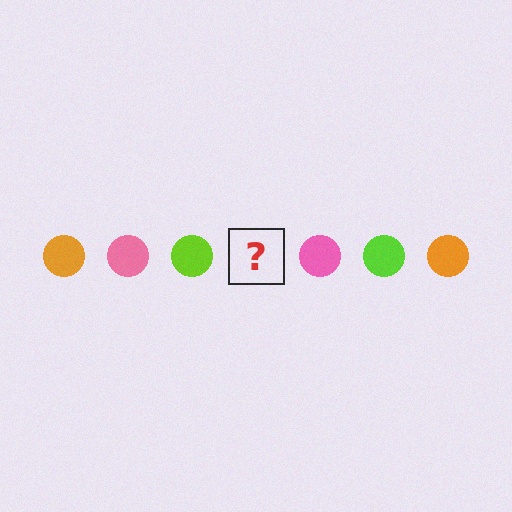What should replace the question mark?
The question mark should be replaced with an orange circle.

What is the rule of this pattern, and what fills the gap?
The rule is that the pattern cycles through orange, pink, lime circles. The gap should be filled with an orange circle.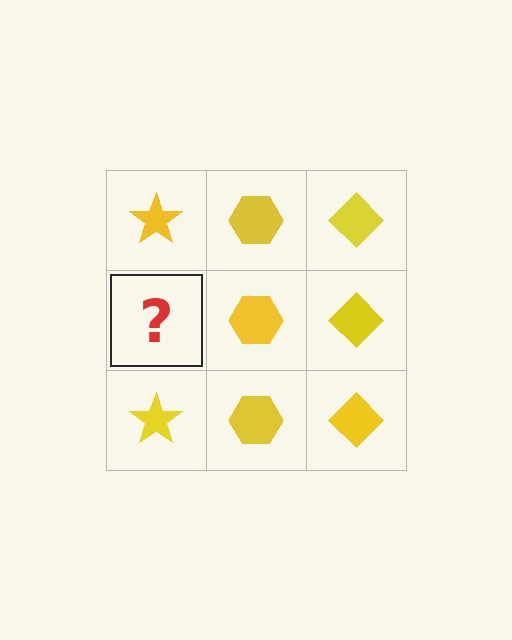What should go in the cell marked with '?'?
The missing cell should contain a yellow star.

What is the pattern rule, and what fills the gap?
The rule is that each column has a consistent shape. The gap should be filled with a yellow star.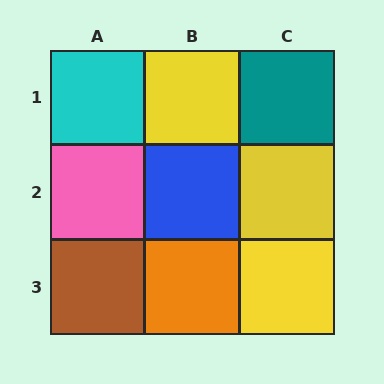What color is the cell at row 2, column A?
Pink.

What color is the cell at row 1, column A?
Cyan.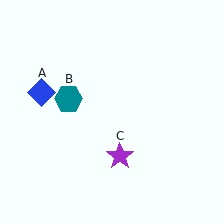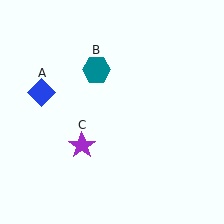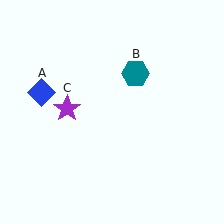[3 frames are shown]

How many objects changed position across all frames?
2 objects changed position: teal hexagon (object B), purple star (object C).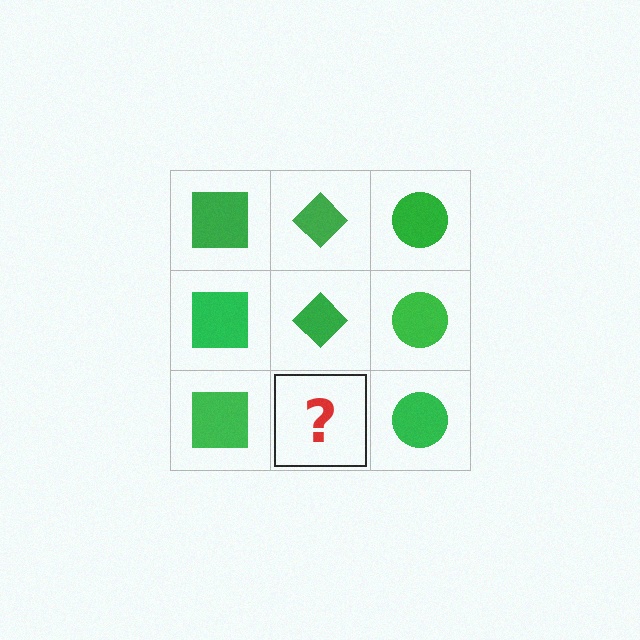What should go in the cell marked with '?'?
The missing cell should contain a green diamond.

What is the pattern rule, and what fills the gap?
The rule is that each column has a consistent shape. The gap should be filled with a green diamond.